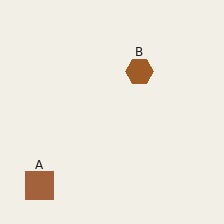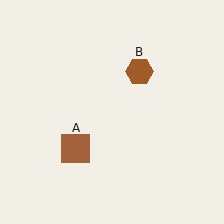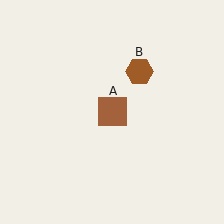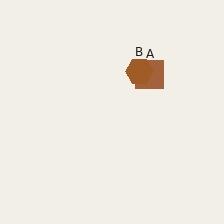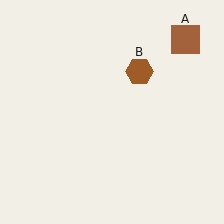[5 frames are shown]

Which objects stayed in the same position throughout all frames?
Brown hexagon (object B) remained stationary.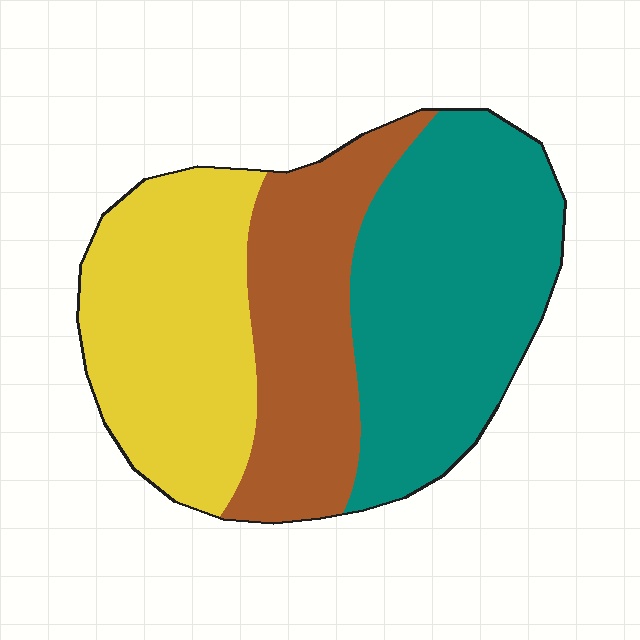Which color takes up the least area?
Brown, at roughly 25%.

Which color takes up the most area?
Teal, at roughly 40%.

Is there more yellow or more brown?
Yellow.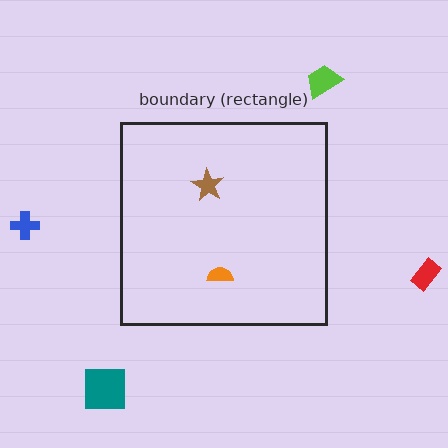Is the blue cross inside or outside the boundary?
Outside.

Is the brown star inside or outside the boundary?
Inside.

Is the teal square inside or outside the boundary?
Outside.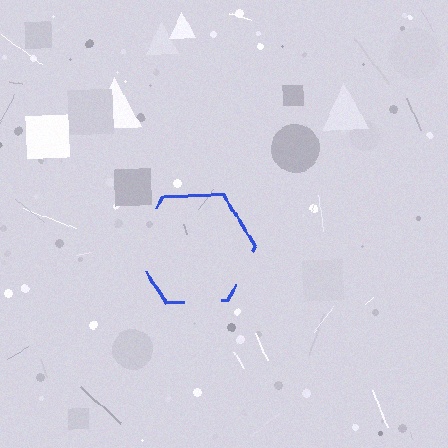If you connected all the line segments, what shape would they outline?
They would outline a hexagon.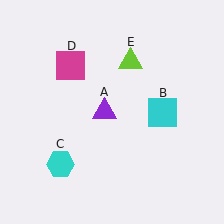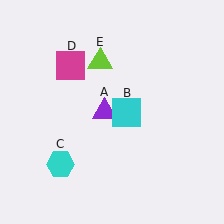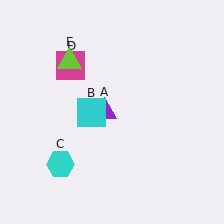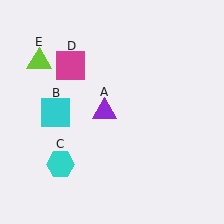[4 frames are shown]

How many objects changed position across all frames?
2 objects changed position: cyan square (object B), lime triangle (object E).